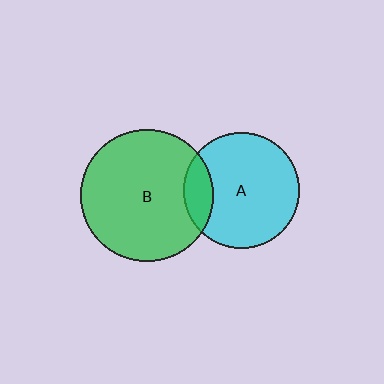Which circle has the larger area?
Circle B (green).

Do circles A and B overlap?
Yes.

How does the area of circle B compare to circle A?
Approximately 1.3 times.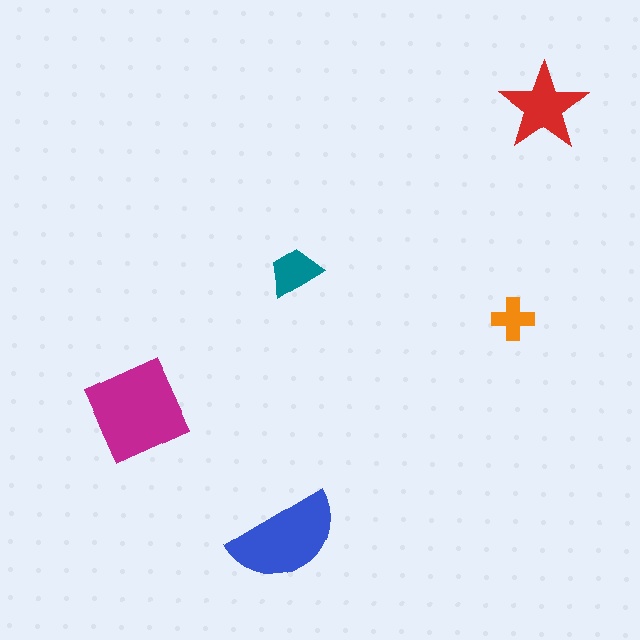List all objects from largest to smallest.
The magenta square, the blue semicircle, the red star, the teal trapezoid, the orange cross.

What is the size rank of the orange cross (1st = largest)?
5th.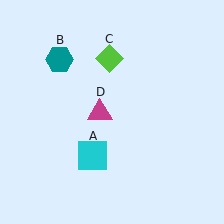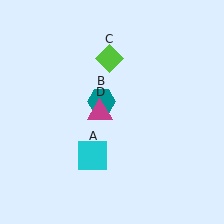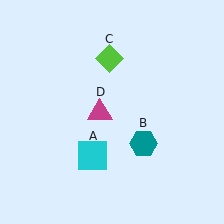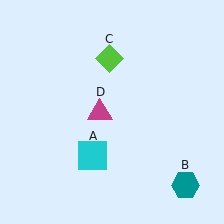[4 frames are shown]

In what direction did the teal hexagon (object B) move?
The teal hexagon (object B) moved down and to the right.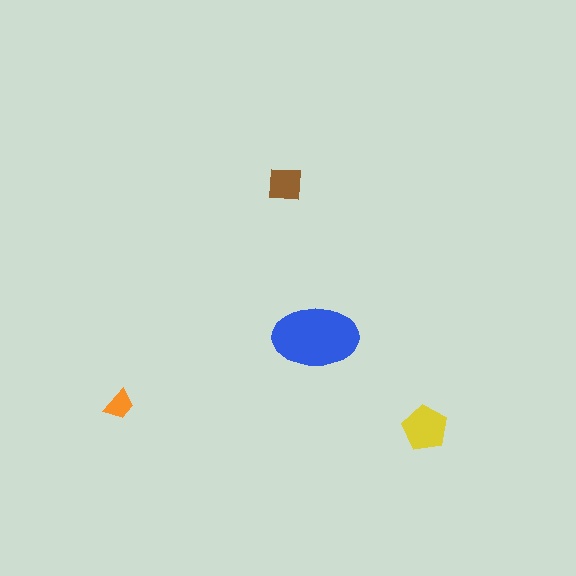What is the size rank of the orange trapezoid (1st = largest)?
4th.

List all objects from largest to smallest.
The blue ellipse, the yellow pentagon, the brown square, the orange trapezoid.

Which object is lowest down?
The yellow pentagon is bottommost.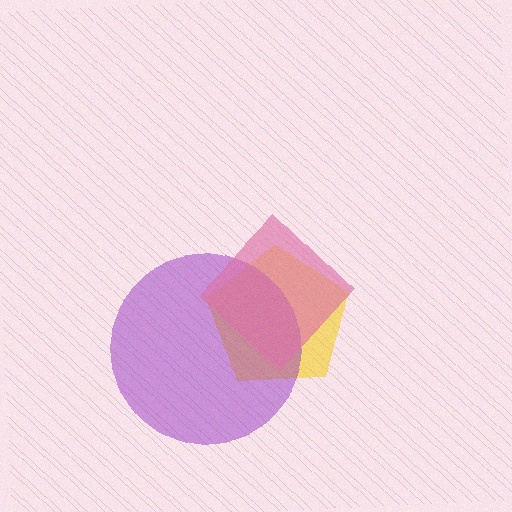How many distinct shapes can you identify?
There are 3 distinct shapes: a yellow pentagon, a purple circle, a pink diamond.